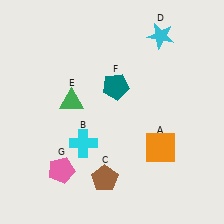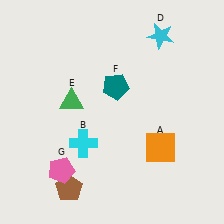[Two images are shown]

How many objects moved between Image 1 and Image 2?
1 object moved between the two images.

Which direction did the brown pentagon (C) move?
The brown pentagon (C) moved left.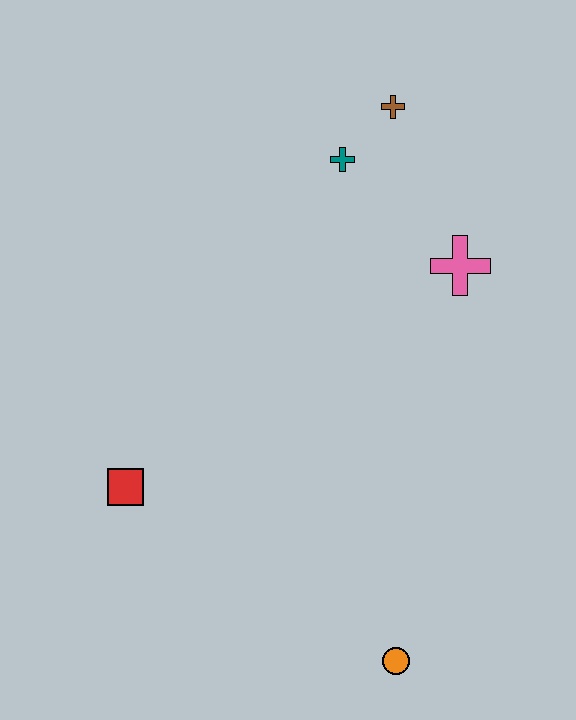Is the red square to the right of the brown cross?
No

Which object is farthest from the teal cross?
The orange circle is farthest from the teal cross.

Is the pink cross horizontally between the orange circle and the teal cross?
No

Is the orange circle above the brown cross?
No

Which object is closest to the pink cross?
The teal cross is closest to the pink cross.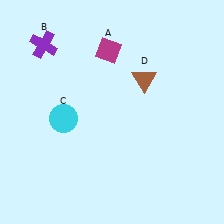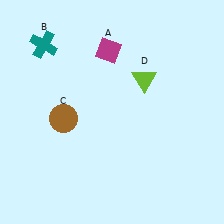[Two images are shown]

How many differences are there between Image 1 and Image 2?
There are 3 differences between the two images.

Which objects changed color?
B changed from purple to teal. C changed from cyan to brown. D changed from brown to lime.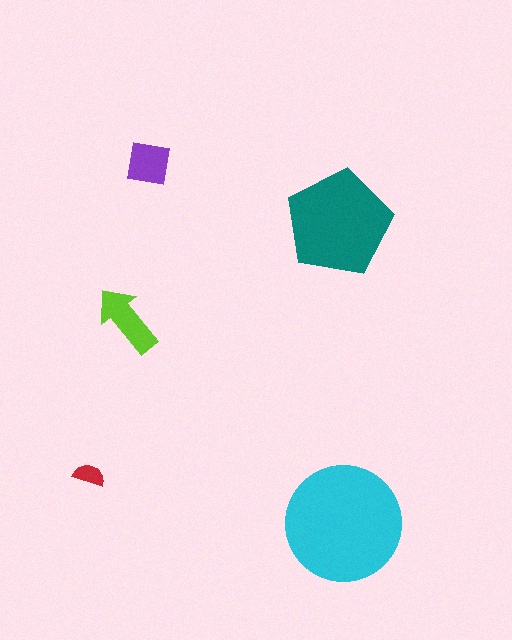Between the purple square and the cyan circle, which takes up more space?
The cyan circle.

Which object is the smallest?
The red semicircle.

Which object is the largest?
The cyan circle.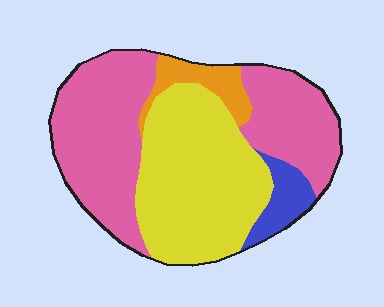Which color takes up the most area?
Pink, at roughly 45%.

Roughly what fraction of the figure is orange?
Orange takes up about one tenth (1/10) of the figure.